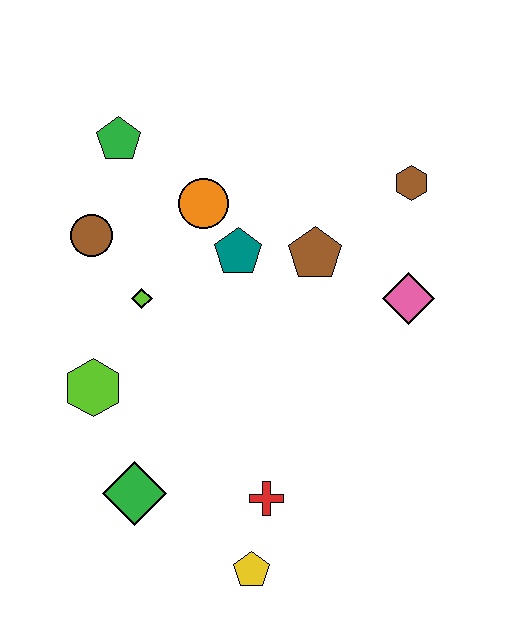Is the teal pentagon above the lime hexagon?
Yes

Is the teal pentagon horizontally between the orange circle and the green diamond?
No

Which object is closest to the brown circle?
The lime diamond is closest to the brown circle.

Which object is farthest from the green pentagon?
The yellow pentagon is farthest from the green pentagon.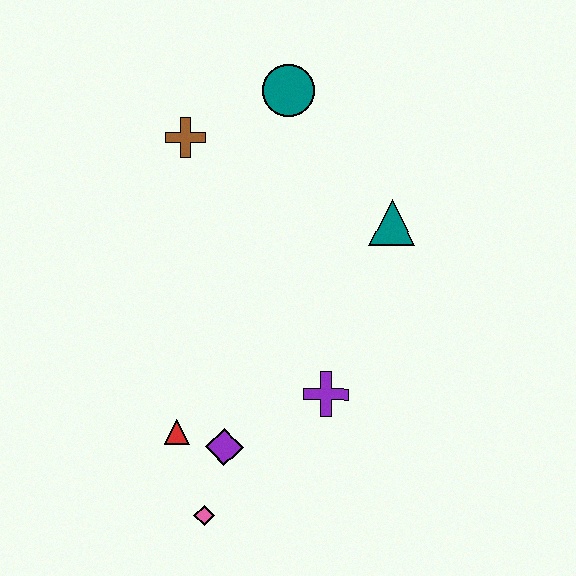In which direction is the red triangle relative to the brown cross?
The red triangle is below the brown cross.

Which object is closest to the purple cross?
The purple diamond is closest to the purple cross.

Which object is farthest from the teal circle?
The pink diamond is farthest from the teal circle.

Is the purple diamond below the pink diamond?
No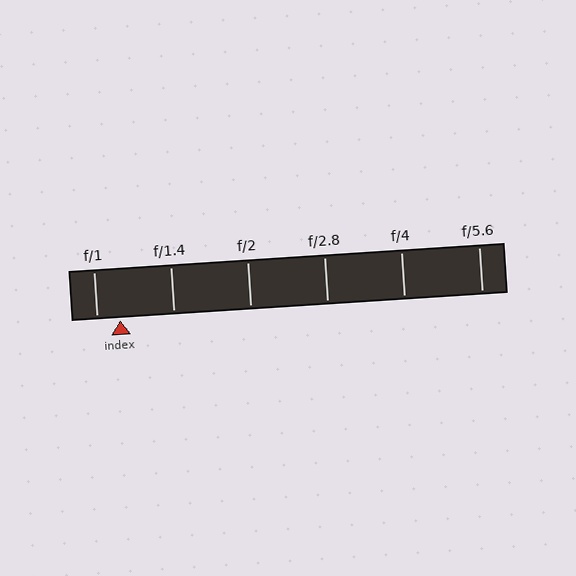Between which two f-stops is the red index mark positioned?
The index mark is between f/1 and f/1.4.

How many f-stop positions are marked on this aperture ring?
There are 6 f-stop positions marked.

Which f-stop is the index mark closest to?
The index mark is closest to f/1.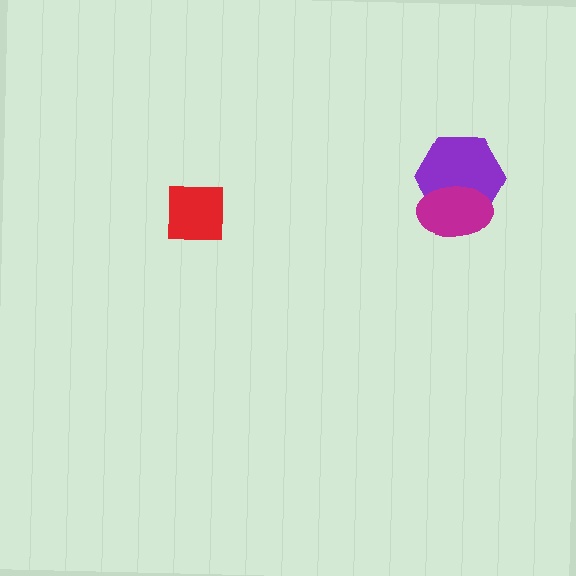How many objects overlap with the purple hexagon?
1 object overlaps with the purple hexagon.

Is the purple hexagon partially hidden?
Yes, it is partially covered by another shape.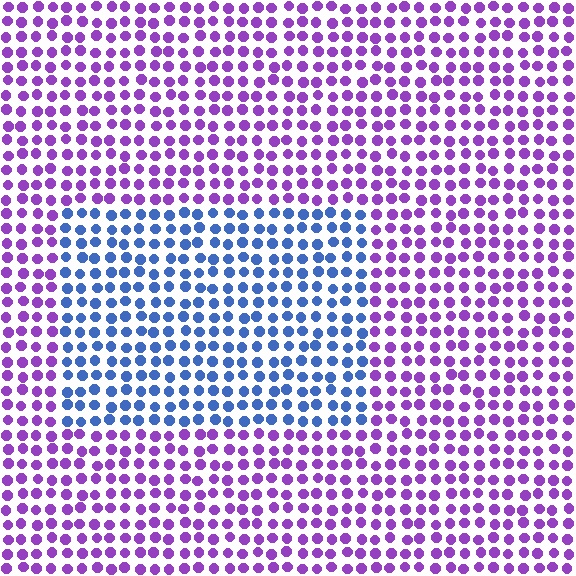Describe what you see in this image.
The image is filled with small purple elements in a uniform arrangement. A rectangle-shaped region is visible where the elements are tinted to a slightly different hue, forming a subtle color boundary.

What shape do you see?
I see a rectangle.